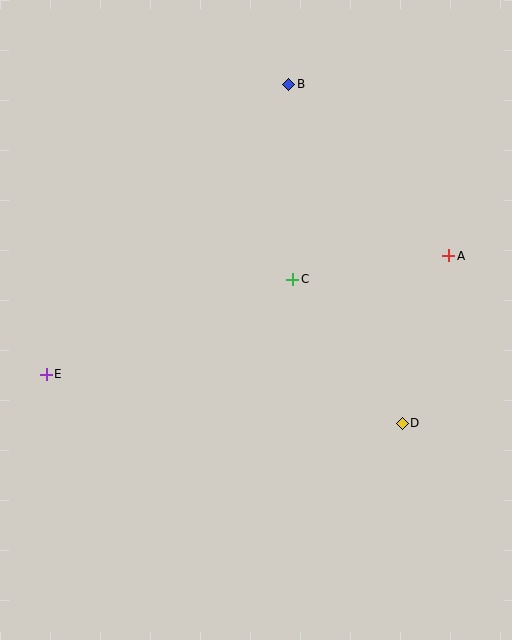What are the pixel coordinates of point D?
Point D is at (402, 423).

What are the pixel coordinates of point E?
Point E is at (46, 374).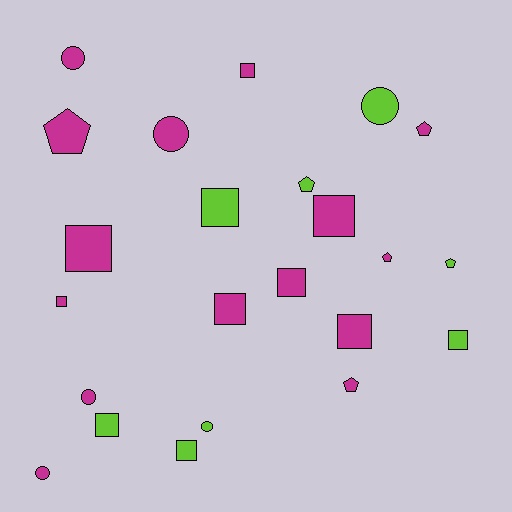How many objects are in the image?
There are 23 objects.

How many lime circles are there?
There are 2 lime circles.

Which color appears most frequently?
Magenta, with 15 objects.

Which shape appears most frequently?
Square, with 11 objects.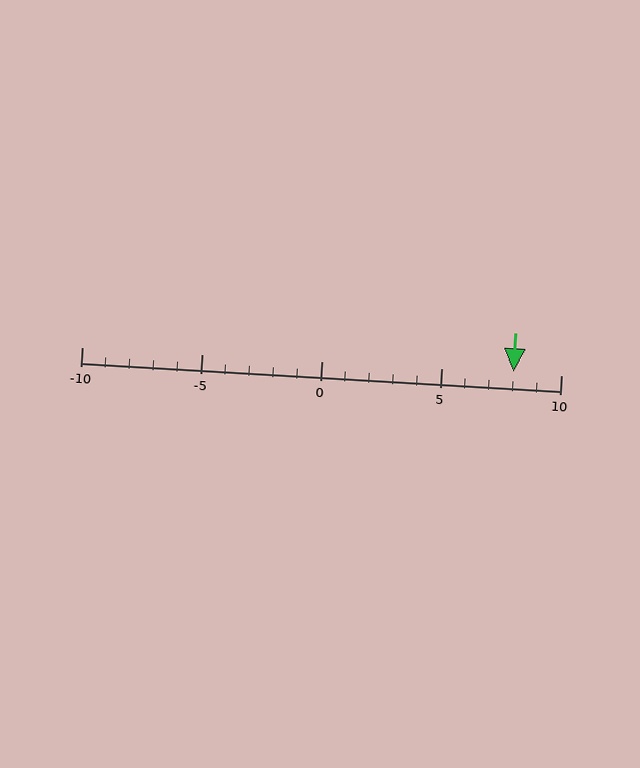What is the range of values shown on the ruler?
The ruler shows values from -10 to 10.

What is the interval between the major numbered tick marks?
The major tick marks are spaced 5 units apart.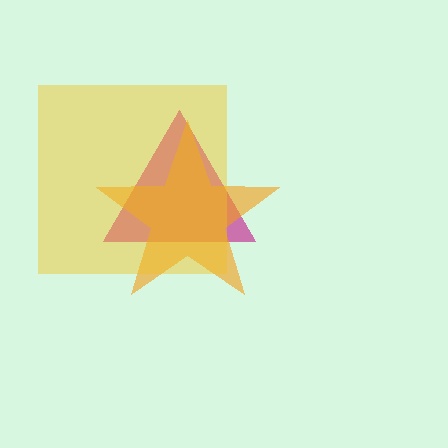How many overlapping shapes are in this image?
There are 3 overlapping shapes in the image.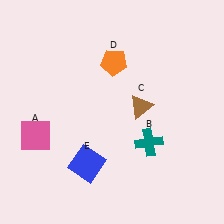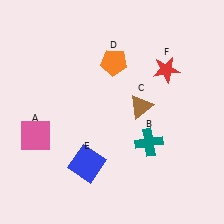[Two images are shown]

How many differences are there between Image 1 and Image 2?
There is 1 difference between the two images.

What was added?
A red star (F) was added in Image 2.